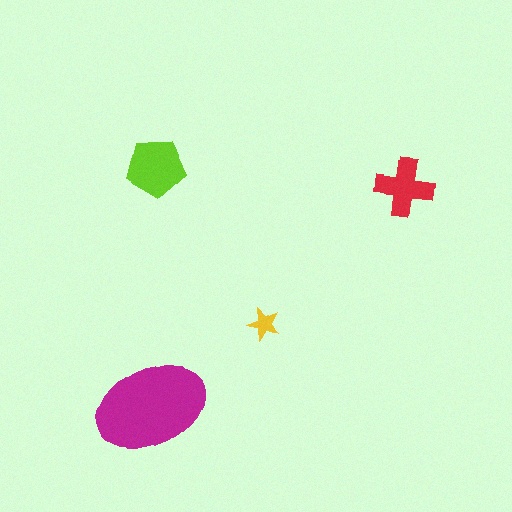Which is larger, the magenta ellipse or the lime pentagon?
The magenta ellipse.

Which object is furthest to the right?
The red cross is rightmost.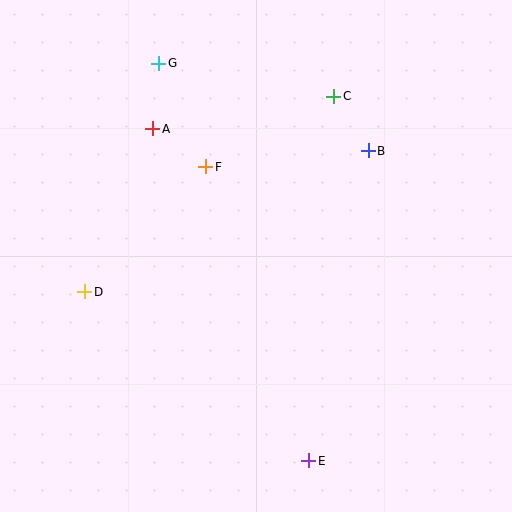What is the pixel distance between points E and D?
The distance between E and D is 280 pixels.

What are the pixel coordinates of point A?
Point A is at (153, 129).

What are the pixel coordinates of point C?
Point C is at (334, 96).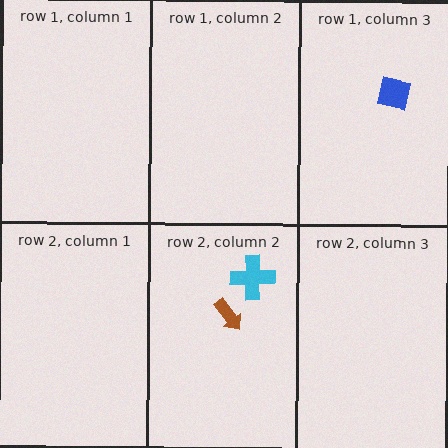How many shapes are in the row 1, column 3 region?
1.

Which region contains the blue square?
The row 1, column 3 region.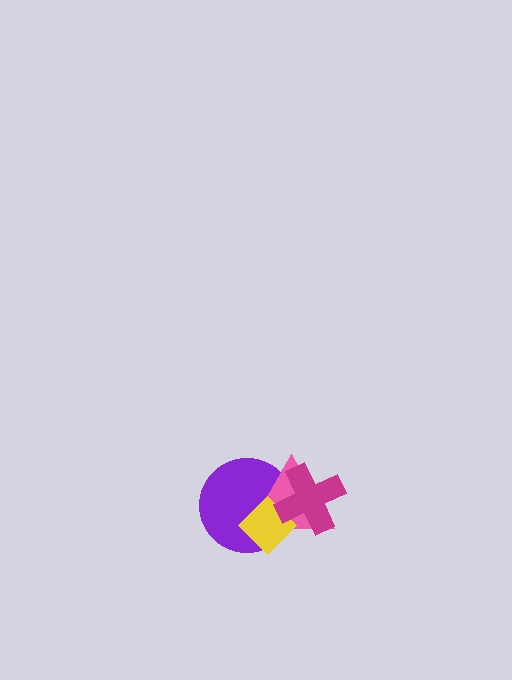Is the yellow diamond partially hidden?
Yes, it is partially covered by another shape.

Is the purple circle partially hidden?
Yes, it is partially covered by another shape.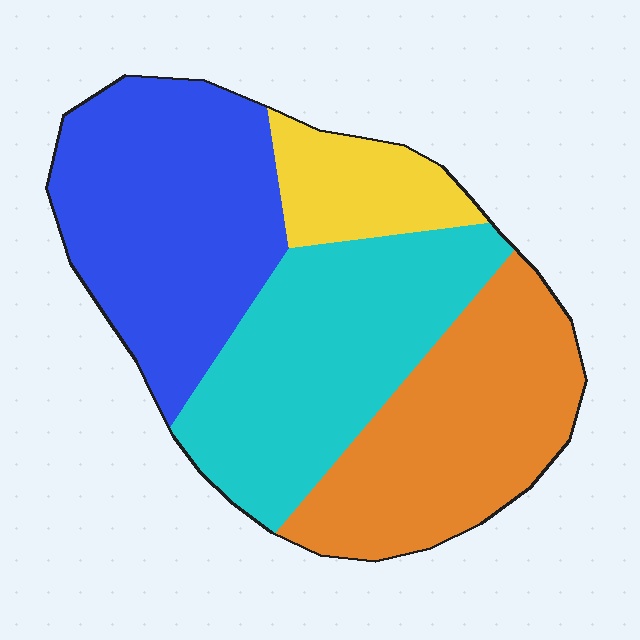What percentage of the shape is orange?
Orange takes up between a sixth and a third of the shape.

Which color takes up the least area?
Yellow, at roughly 10%.